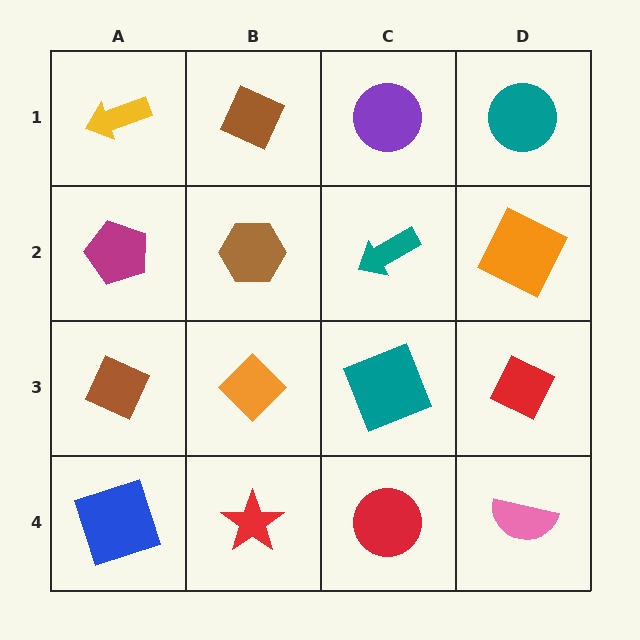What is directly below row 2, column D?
A red diamond.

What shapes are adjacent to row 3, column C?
A teal arrow (row 2, column C), a red circle (row 4, column C), an orange diamond (row 3, column B), a red diamond (row 3, column D).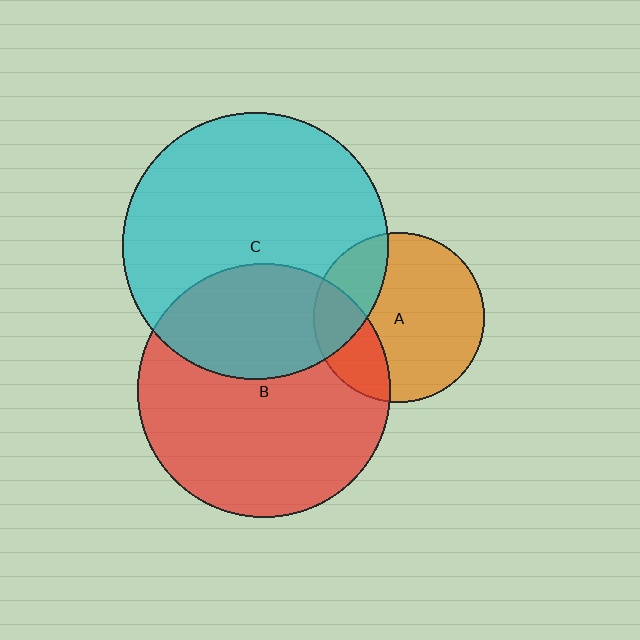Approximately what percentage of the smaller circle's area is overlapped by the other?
Approximately 35%.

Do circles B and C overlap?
Yes.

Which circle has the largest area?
Circle C (cyan).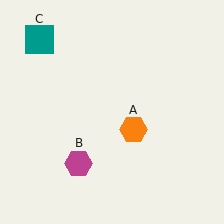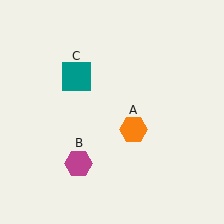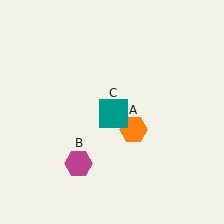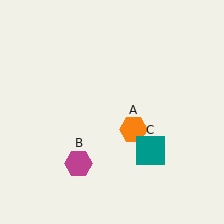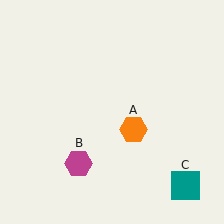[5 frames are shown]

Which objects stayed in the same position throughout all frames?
Orange hexagon (object A) and magenta hexagon (object B) remained stationary.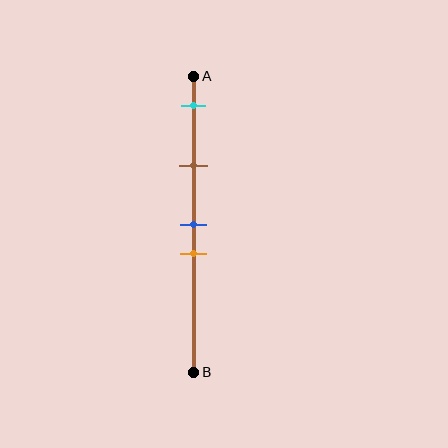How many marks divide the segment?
There are 4 marks dividing the segment.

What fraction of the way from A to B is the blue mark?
The blue mark is approximately 50% (0.5) of the way from A to B.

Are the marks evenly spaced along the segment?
No, the marks are not evenly spaced.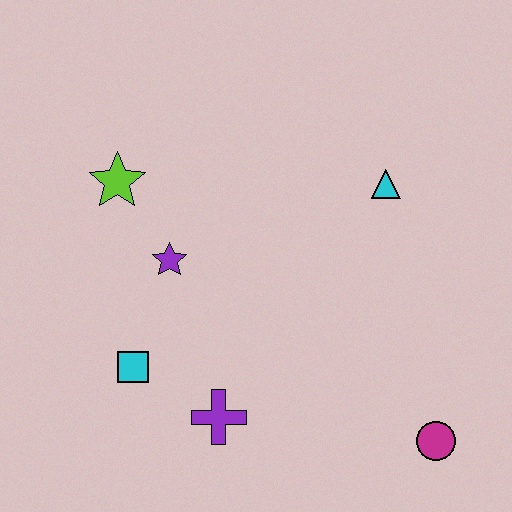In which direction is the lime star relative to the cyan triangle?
The lime star is to the left of the cyan triangle.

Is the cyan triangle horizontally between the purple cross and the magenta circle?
Yes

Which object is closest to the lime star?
The purple star is closest to the lime star.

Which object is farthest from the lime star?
The magenta circle is farthest from the lime star.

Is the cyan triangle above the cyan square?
Yes